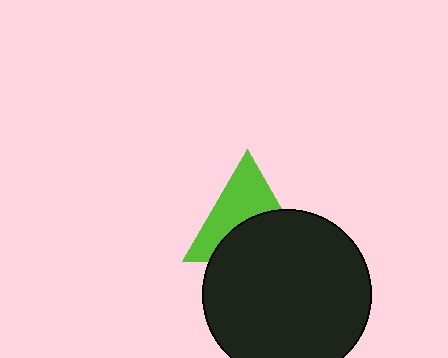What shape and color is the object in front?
The object in front is a black circle.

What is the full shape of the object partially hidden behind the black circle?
The partially hidden object is a lime triangle.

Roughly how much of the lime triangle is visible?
About half of it is visible (roughly 53%).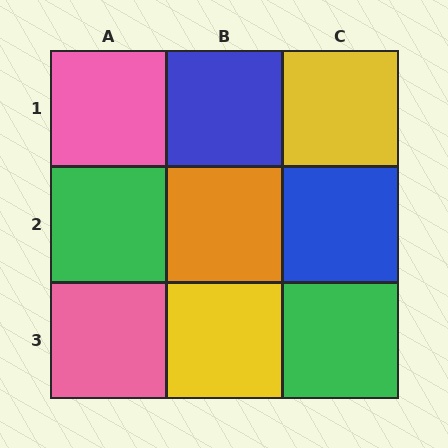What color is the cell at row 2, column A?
Green.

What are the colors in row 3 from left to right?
Pink, yellow, green.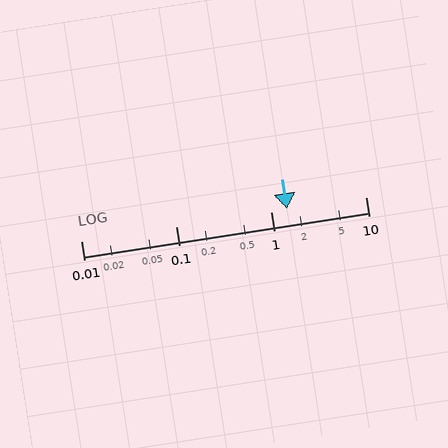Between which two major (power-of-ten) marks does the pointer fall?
The pointer is between 1 and 10.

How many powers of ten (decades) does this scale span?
The scale spans 3 decades, from 0.01 to 10.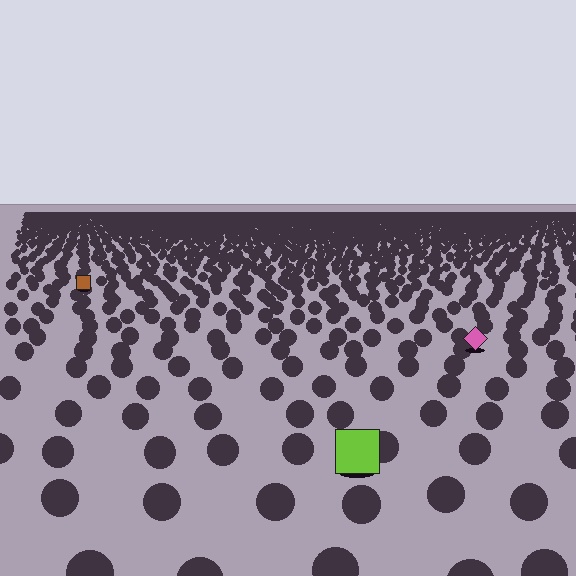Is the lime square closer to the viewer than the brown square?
Yes. The lime square is closer — you can tell from the texture gradient: the ground texture is coarser near it.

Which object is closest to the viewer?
The lime square is closest. The texture marks near it are larger and more spread out.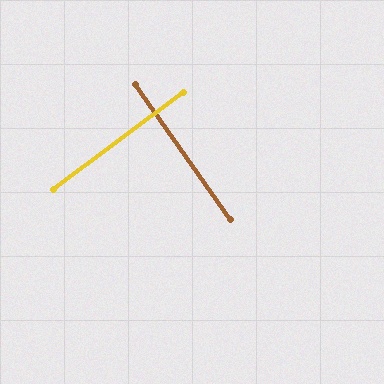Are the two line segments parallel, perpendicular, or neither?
Perpendicular — they meet at approximately 88°.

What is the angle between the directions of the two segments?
Approximately 88 degrees.